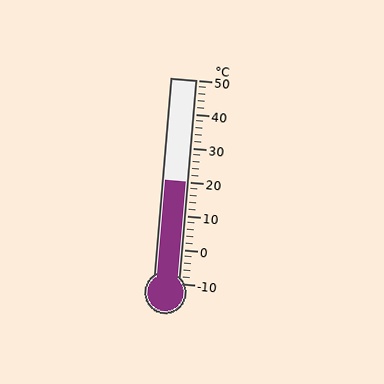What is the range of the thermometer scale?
The thermometer scale ranges from -10°C to 50°C.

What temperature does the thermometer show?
The thermometer shows approximately 20°C.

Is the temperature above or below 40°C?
The temperature is below 40°C.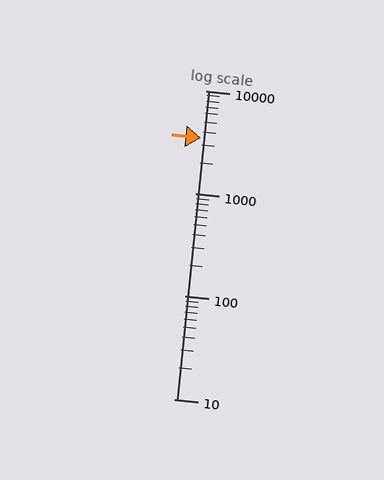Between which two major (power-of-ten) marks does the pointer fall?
The pointer is between 1000 and 10000.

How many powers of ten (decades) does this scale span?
The scale spans 3 decades, from 10 to 10000.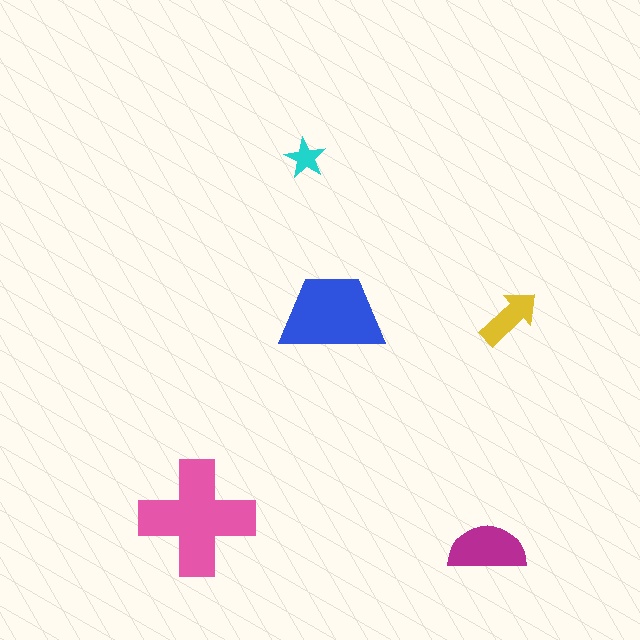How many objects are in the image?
There are 5 objects in the image.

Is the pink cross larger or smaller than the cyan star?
Larger.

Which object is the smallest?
The cyan star.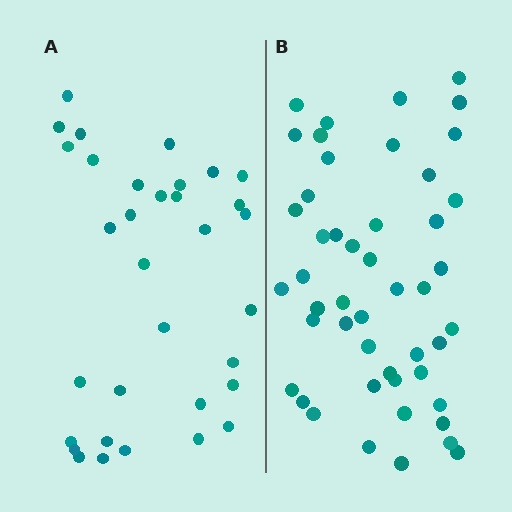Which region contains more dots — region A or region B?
Region B (the right region) has more dots.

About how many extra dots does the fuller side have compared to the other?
Region B has approximately 15 more dots than region A.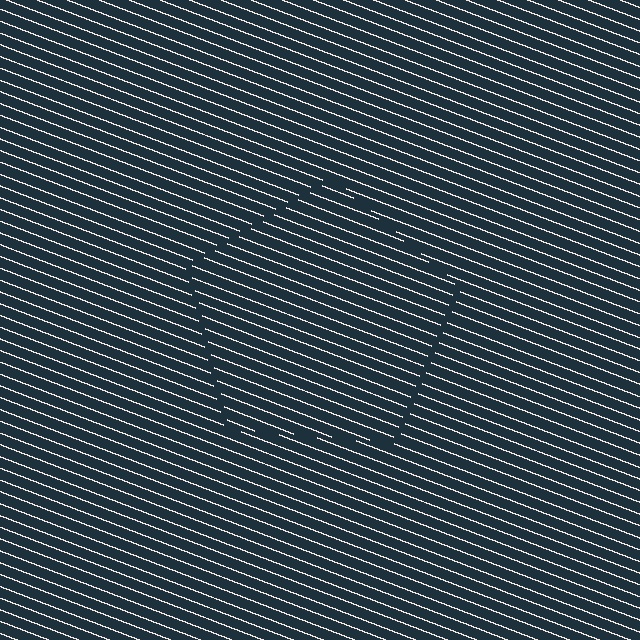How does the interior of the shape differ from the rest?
The interior of the shape contains the same grating, shifted by half a period — the contour is defined by the phase discontinuity where line-ends from the inner and outer gratings abut.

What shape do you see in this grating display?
An illusory pentagon. The interior of the shape contains the same grating, shifted by half a period — the contour is defined by the phase discontinuity where line-ends from the inner and outer gratings abut.